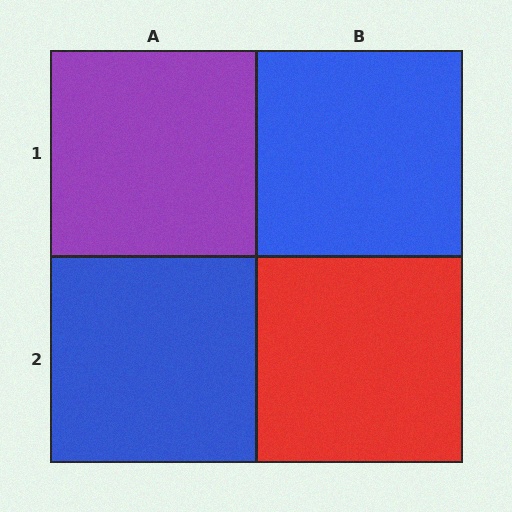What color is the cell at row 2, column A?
Blue.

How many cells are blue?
2 cells are blue.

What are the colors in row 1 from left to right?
Purple, blue.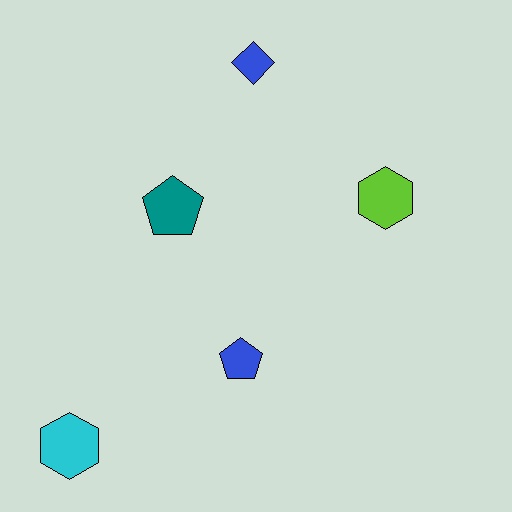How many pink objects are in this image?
There are no pink objects.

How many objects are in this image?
There are 5 objects.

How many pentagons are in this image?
There are 2 pentagons.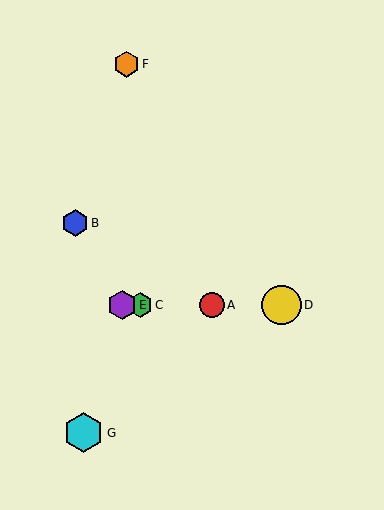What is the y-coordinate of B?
Object B is at y≈223.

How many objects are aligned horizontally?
4 objects (A, C, D, E) are aligned horizontally.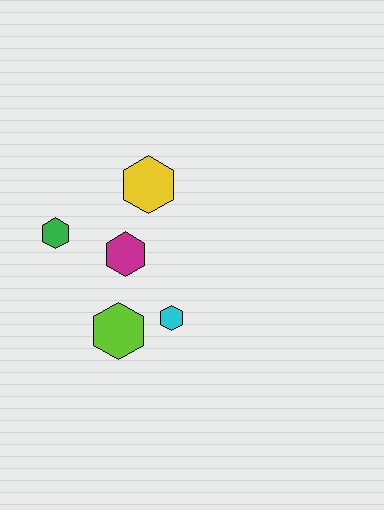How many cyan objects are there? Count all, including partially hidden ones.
There is 1 cyan object.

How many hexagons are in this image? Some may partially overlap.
There are 5 hexagons.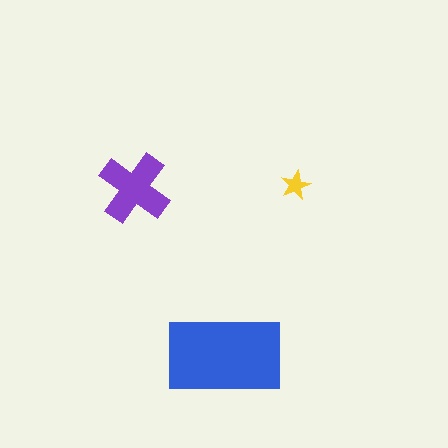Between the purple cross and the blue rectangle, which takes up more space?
The blue rectangle.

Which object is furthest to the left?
The purple cross is leftmost.